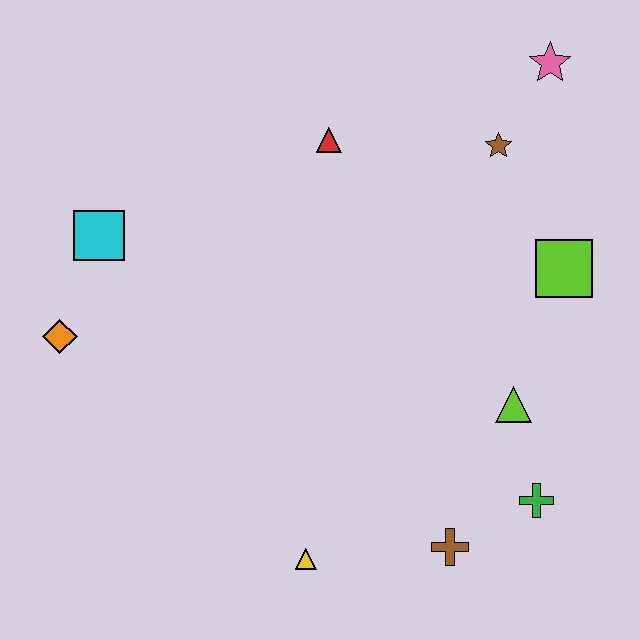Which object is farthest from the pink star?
The orange diamond is farthest from the pink star.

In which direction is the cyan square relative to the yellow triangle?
The cyan square is above the yellow triangle.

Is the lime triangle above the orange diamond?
No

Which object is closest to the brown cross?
The green cross is closest to the brown cross.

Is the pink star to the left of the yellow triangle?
No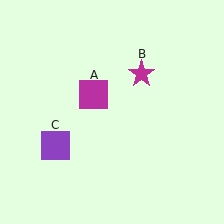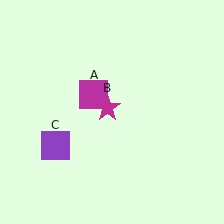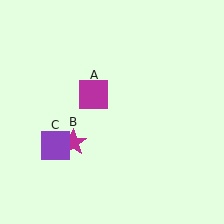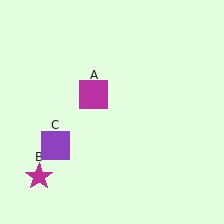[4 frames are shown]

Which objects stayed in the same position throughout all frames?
Magenta square (object A) and purple square (object C) remained stationary.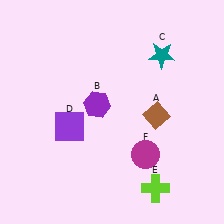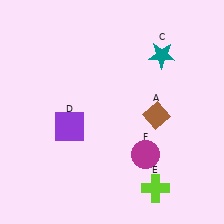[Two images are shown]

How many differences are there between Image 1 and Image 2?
There is 1 difference between the two images.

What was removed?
The purple hexagon (B) was removed in Image 2.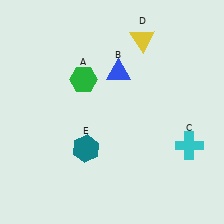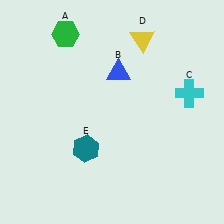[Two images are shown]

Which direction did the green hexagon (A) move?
The green hexagon (A) moved up.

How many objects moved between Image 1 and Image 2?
2 objects moved between the two images.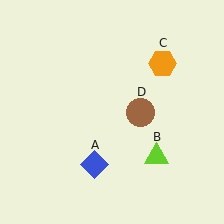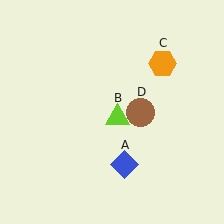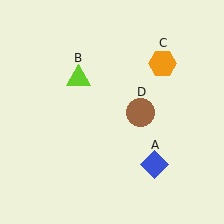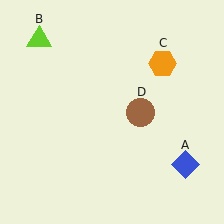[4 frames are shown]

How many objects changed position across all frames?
2 objects changed position: blue diamond (object A), lime triangle (object B).